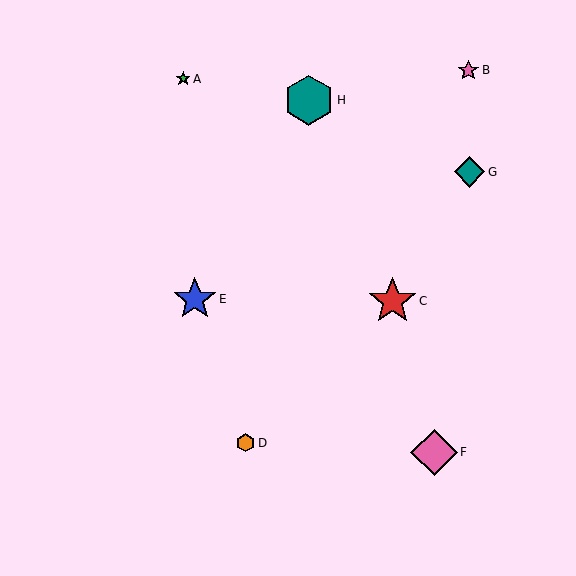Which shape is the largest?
The teal hexagon (labeled H) is the largest.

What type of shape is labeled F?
Shape F is a pink diamond.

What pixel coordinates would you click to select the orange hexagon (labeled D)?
Click at (245, 443) to select the orange hexagon D.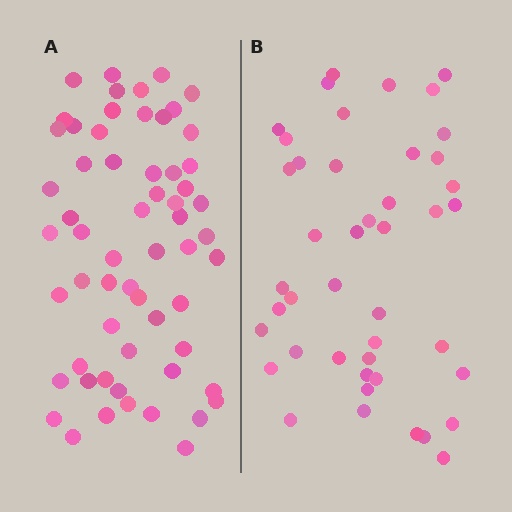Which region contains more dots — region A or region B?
Region A (the left region) has more dots.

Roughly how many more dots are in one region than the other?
Region A has approximately 15 more dots than region B.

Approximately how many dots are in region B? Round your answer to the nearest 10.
About 40 dots. (The exact count is 44, which rounds to 40.)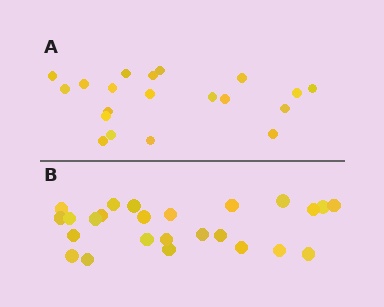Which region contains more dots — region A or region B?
Region B (the bottom region) has more dots.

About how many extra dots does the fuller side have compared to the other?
Region B has about 5 more dots than region A.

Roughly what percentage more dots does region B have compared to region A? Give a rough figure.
About 25% more.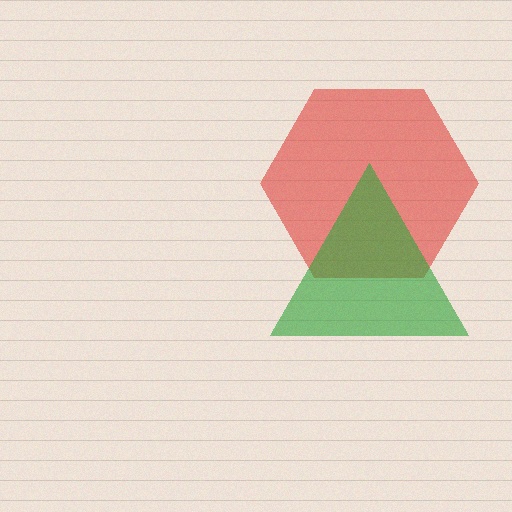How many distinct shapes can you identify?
There are 2 distinct shapes: a red hexagon, a green triangle.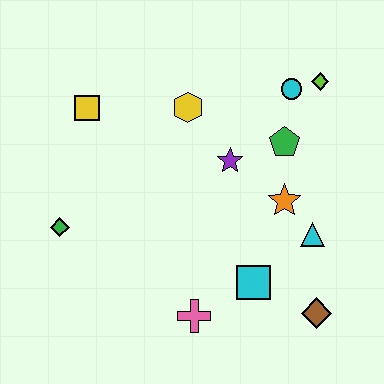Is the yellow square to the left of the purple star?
Yes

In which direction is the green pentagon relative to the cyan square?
The green pentagon is above the cyan square.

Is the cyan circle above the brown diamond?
Yes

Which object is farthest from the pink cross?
The lime diamond is farthest from the pink cross.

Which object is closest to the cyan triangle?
The orange star is closest to the cyan triangle.